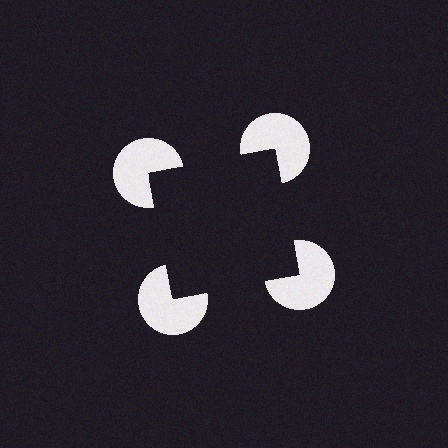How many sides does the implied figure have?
4 sides.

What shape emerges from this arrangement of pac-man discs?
An illusory square — its edges are inferred from the aligned wedge cuts in the pac-man discs, not physically drawn.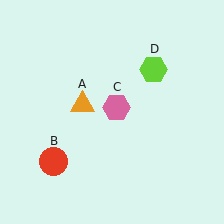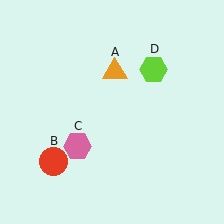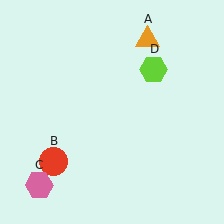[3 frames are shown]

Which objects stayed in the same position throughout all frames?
Red circle (object B) and lime hexagon (object D) remained stationary.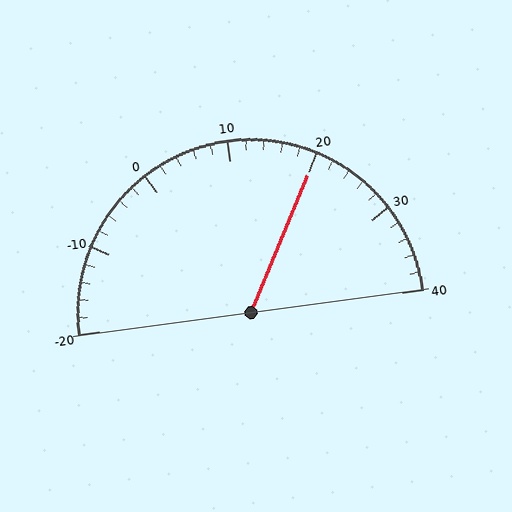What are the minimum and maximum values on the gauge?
The gauge ranges from -20 to 40.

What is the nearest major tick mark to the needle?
The nearest major tick mark is 20.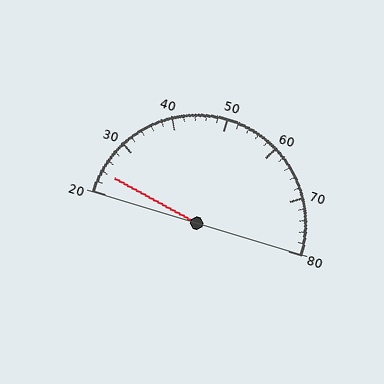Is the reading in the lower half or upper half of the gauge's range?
The reading is in the lower half of the range (20 to 80).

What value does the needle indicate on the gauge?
The needle indicates approximately 24.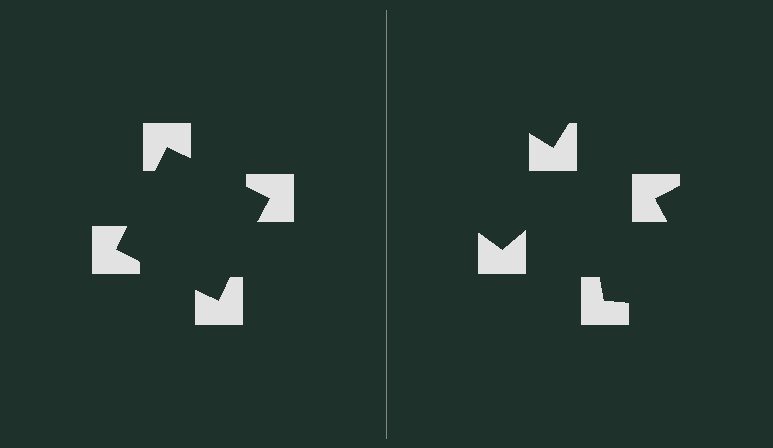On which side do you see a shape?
An illusory square appears on the left side. On the right side the wedge cuts are rotated, so no coherent shape forms.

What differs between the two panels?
The notched squares are positioned identically on both sides; only the wedge orientations differ. On the left they align to a square; on the right they are misaligned.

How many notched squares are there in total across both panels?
8 — 4 on each side.